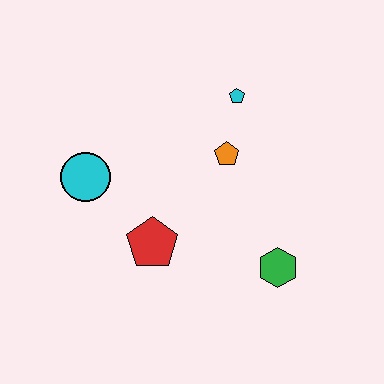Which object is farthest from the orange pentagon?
The cyan circle is farthest from the orange pentagon.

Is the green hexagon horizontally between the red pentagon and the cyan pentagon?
No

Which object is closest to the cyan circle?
The red pentagon is closest to the cyan circle.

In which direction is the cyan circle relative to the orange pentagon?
The cyan circle is to the left of the orange pentagon.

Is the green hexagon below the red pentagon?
Yes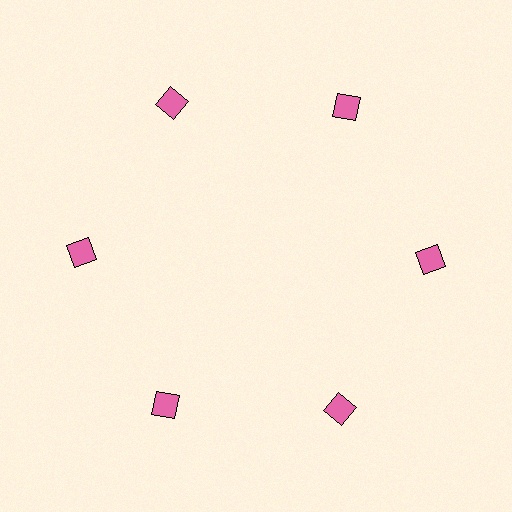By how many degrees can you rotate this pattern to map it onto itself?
The pattern maps onto itself every 60 degrees of rotation.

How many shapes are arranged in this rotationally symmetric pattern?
There are 6 shapes, arranged in 6 groups of 1.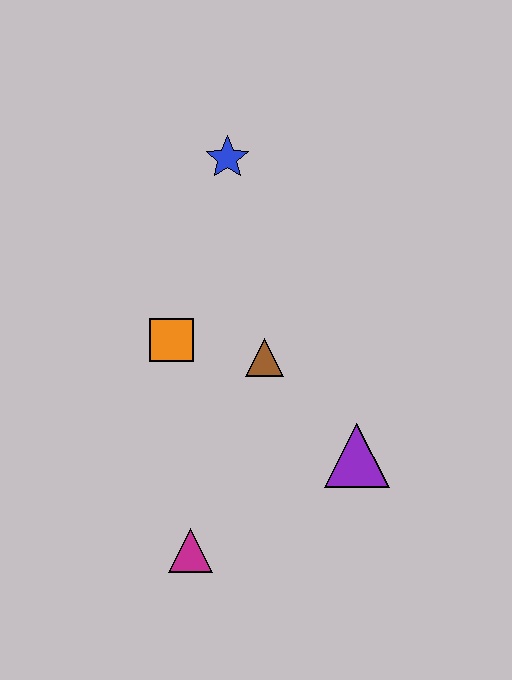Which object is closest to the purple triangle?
The brown triangle is closest to the purple triangle.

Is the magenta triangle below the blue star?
Yes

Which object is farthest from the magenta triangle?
The blue star is farthest from the magenta triangle.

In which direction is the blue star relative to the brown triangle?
The blue star is above the brown triangle.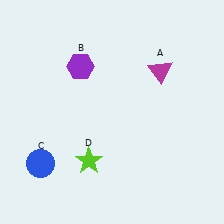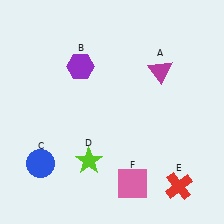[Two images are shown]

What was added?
A red cross (E), a pink square (F) were added in Image 2.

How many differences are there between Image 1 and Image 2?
There are 2 differences between the two images.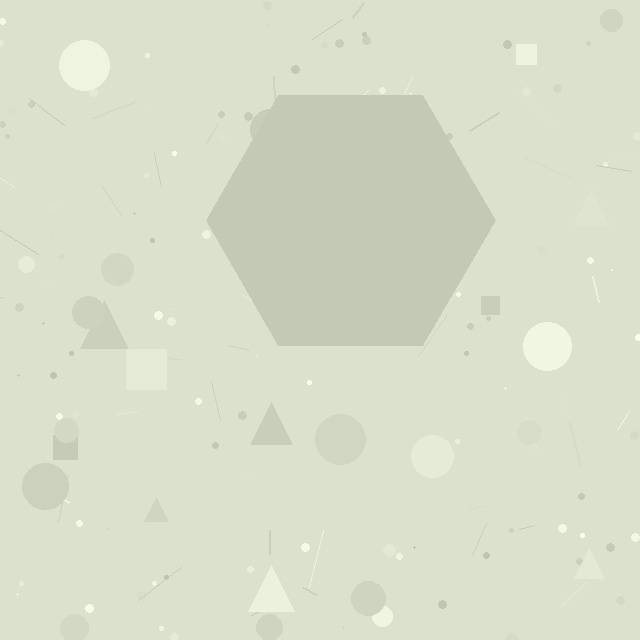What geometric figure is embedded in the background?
A hexagon is embedded in the background.